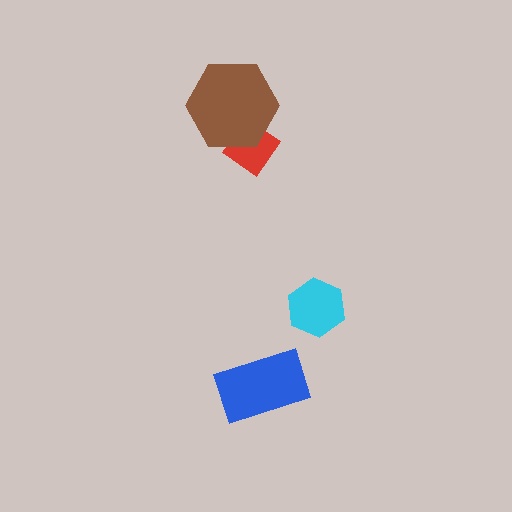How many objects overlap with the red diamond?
1 object overlaps with the red diamond.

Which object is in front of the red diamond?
The brown hexagon is in front of the red diamond.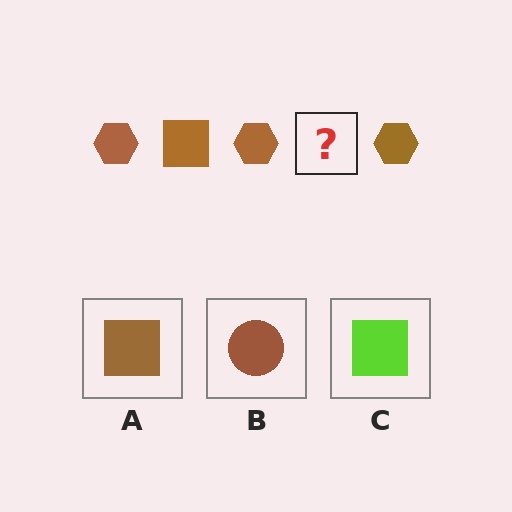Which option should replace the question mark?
Option A.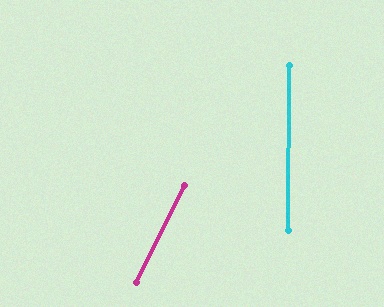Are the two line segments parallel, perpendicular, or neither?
Neither parallel nor perpendicular — they differ by about 26°.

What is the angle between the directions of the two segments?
Approximately 26 degrees.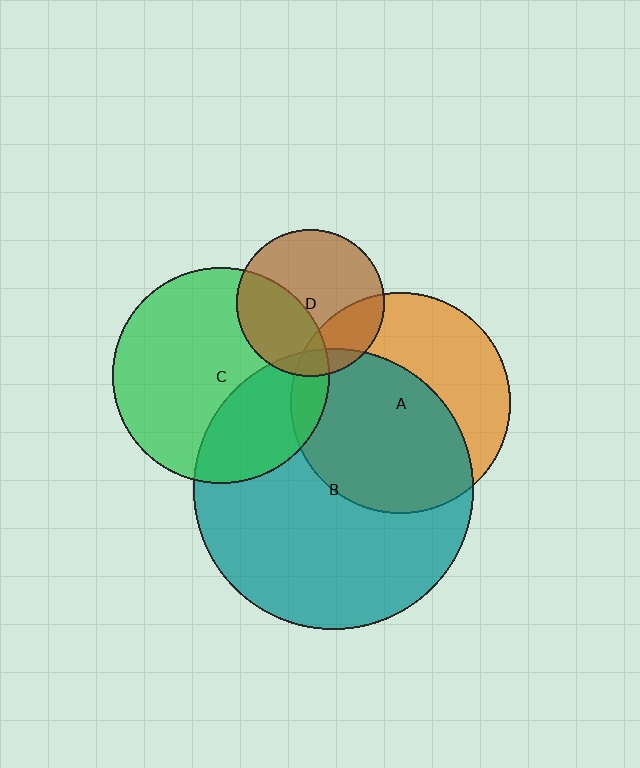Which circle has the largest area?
Circle B (teal).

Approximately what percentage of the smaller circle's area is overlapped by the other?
Approximately 10%.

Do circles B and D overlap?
Yes.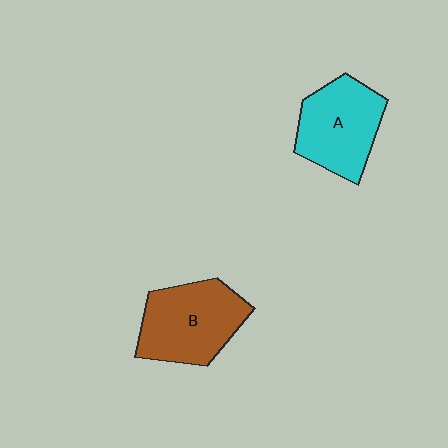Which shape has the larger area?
Shape B (brown).